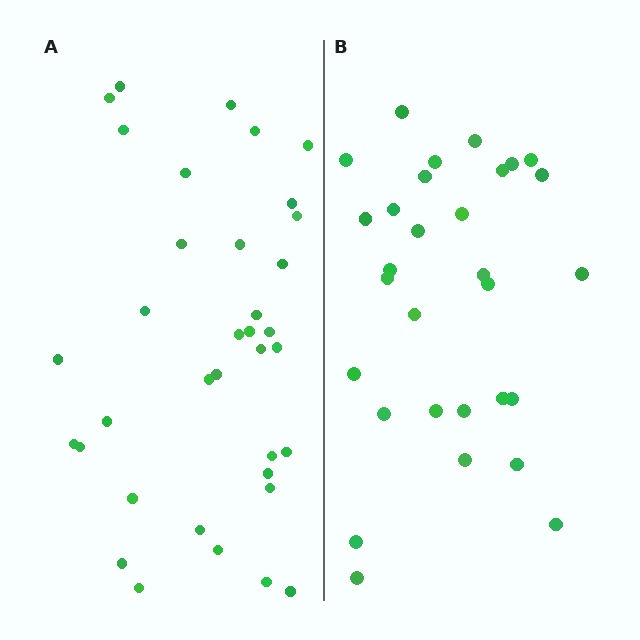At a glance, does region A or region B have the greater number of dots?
Region A (the left region) has more dots.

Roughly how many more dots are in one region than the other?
Region A has about 6 more dots than region B.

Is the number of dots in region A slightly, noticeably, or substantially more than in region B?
Region A has only slightly more — the two regions are fairly close. The ratio is roughly 1.2 to 1.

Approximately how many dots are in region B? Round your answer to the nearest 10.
About 30 dots.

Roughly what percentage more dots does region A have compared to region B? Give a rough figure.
About 20% more.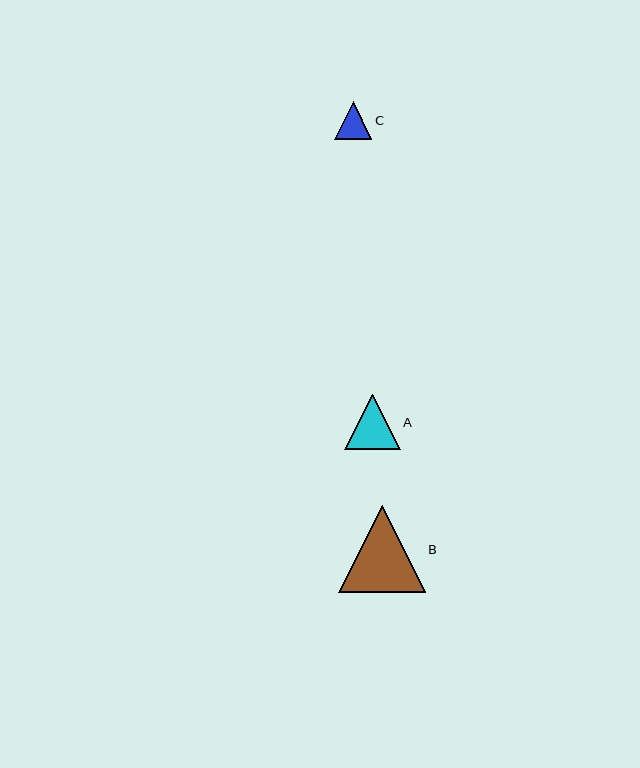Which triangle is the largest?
Triangle B is the largest with a size of approximately 87 pixels.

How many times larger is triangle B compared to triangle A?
Triangle B is approximately 1.6 times the size of triangle A.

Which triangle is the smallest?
Triangle C is the smallest with a size of approximately 37 pixels.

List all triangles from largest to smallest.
From largest to smallest: B, A, C.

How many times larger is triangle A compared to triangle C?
Triangle A is approximately 1.5 times the size of triangle C.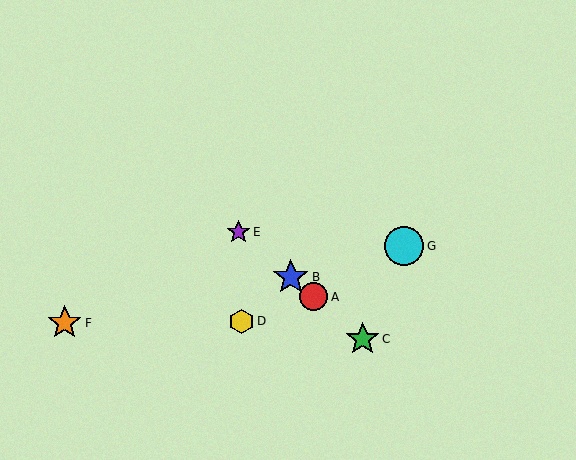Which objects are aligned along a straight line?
Objects A, B, C, E are aligned along a straight line.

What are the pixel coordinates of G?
Object G is at (404, 246).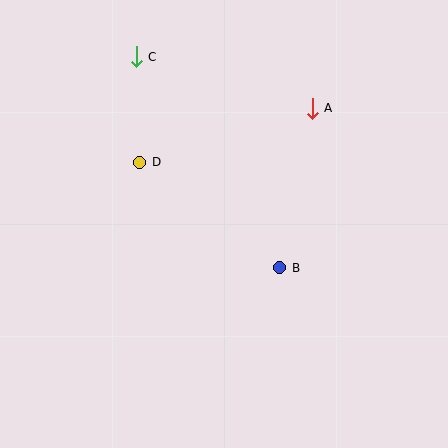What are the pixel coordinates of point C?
Point C is at (136, 57).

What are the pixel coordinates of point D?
Point D is at (140, 162).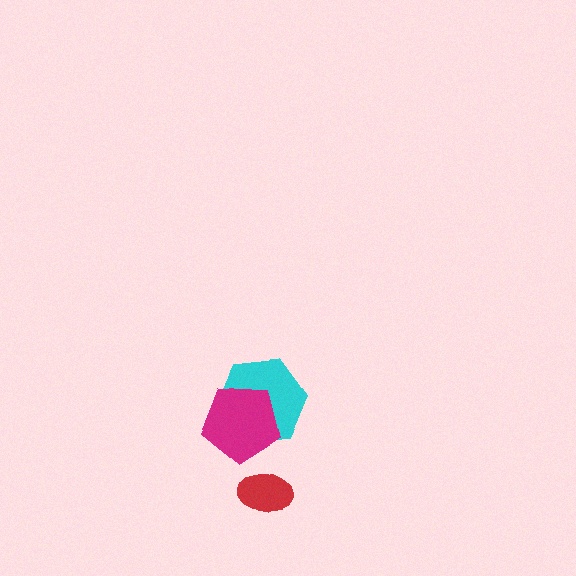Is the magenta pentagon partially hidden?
No, no other shape covers it.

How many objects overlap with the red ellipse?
0 objects overlap with the red ellipse.